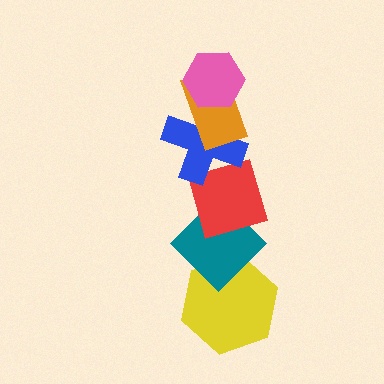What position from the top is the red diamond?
The red diamond is 4th from the top.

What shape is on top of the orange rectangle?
The pink hexagon is on top of the orange rectangle.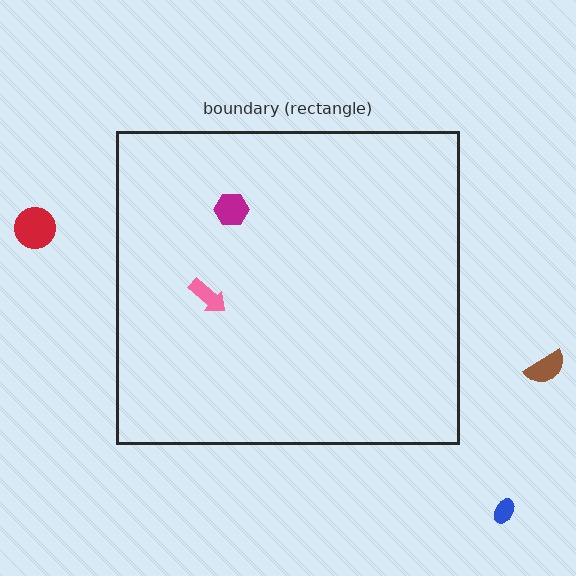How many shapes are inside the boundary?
2 inside, 3 outside.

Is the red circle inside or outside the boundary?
Outside.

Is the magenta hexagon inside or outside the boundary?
Inside.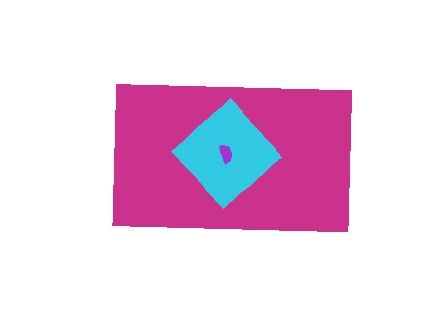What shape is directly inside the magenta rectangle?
The cyan diamond.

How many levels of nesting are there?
3.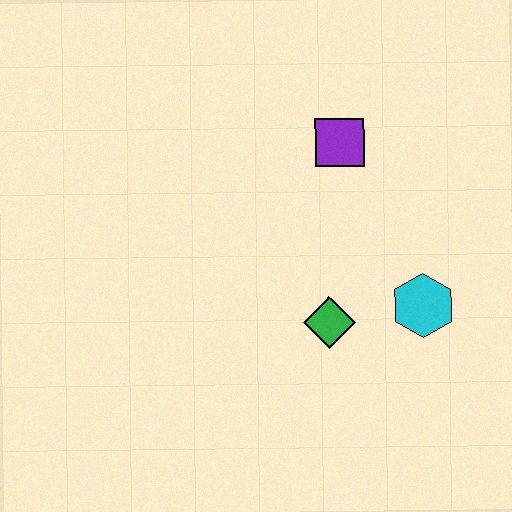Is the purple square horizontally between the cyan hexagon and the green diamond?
Yes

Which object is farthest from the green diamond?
The purple square is farthest from the green diamond.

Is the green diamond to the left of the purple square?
Yes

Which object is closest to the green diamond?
The cyan hexagon is closest to the green diamond.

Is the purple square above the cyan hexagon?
Yes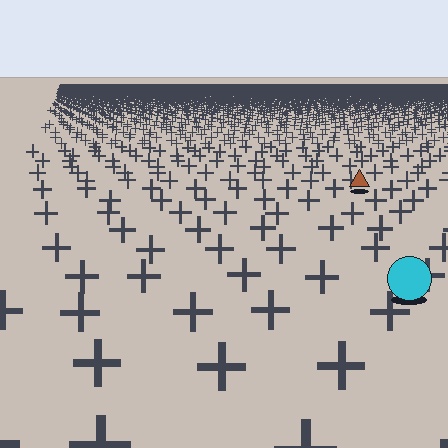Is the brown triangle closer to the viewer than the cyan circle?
No. The cyan circle is closer — you can tell from the texture gradient: the ground texture is coarser near it.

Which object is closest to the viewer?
The cyan circle is closest. The texture marks near it are larger and more spread out.